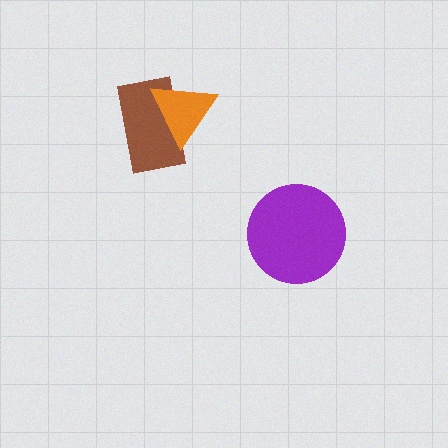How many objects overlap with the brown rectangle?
1 object overlaps with the brown rectangle.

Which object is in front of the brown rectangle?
The orange triangle is in front of the brown rectangle.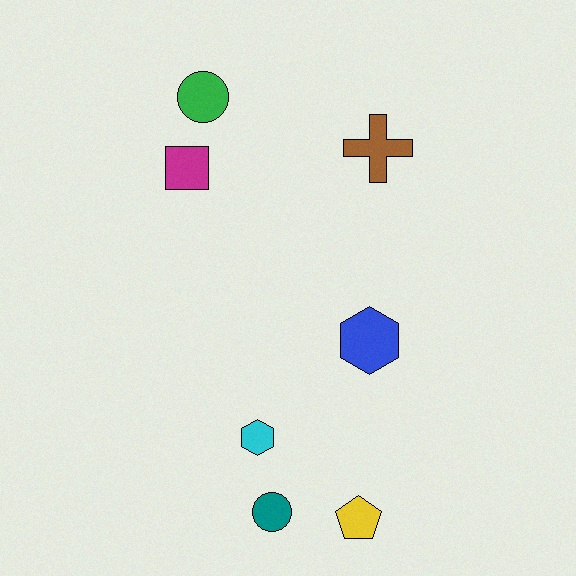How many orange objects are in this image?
There are no orange objects.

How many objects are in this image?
There are 7 objects.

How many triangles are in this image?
There are no triangles.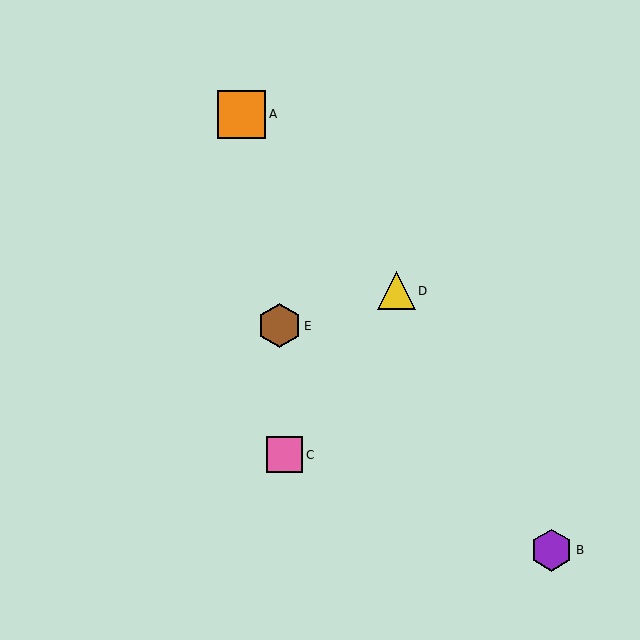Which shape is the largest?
The orange square (labeled A) is the largest.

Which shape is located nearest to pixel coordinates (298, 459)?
The pink square (labeled C) at (284, 455) is nearest to that location.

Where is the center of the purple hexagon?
The center of the purple hexagon is at (552, 550).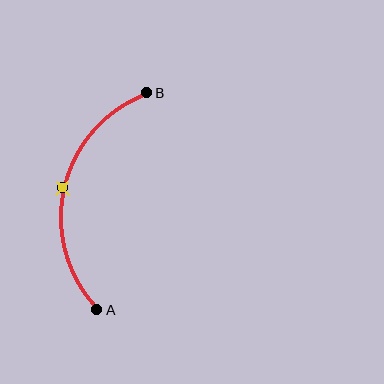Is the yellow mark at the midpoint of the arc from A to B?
Yes. The yellow mark lies on the arc at equal arc-length from both A and B — it is the arc midpoint.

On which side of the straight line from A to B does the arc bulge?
The arc bulges to the left of the straight line connecting A and B.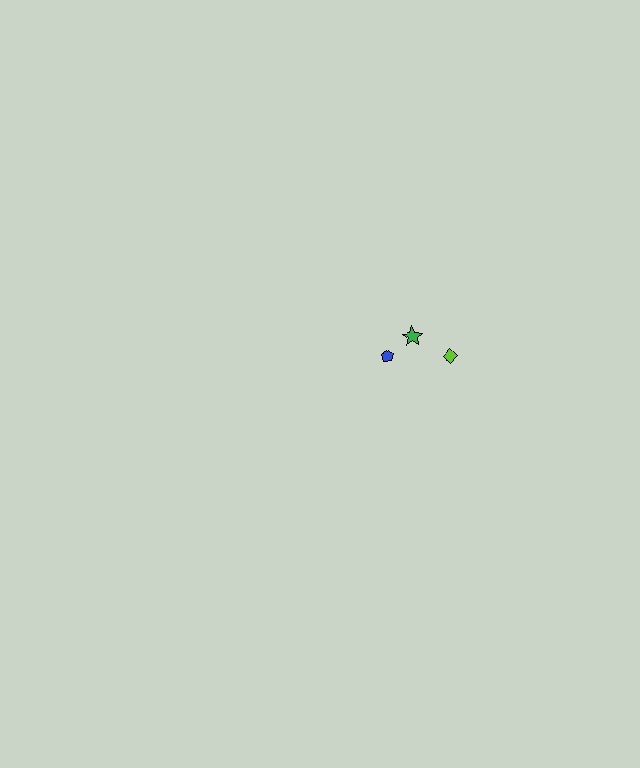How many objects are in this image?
There are 3 objects.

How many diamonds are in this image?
There is 1 diamond.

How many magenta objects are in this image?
There are no magenta objects.